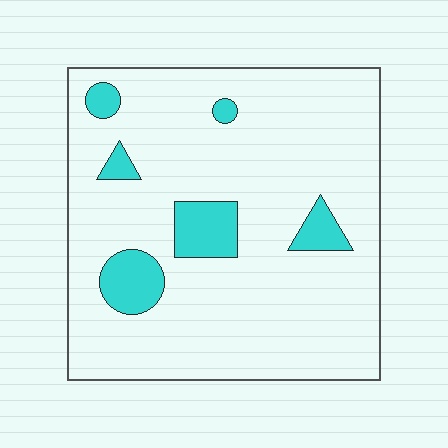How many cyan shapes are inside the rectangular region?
6.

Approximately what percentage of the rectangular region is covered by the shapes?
Approximately 10%.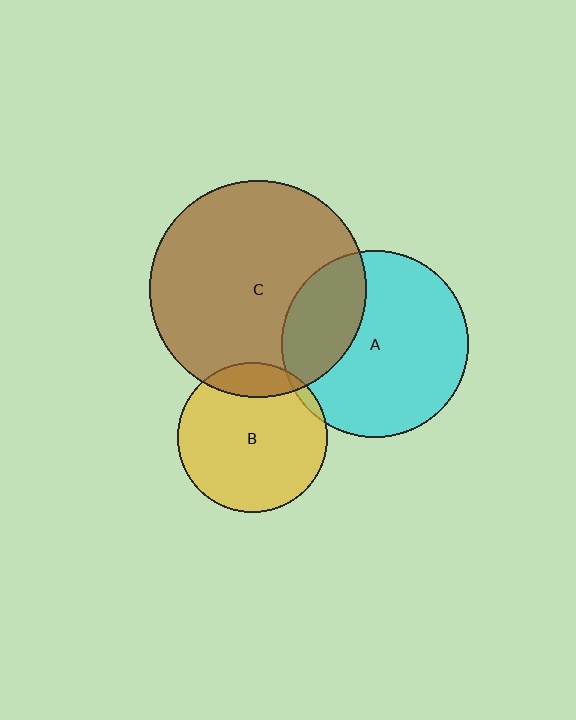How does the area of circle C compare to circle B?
Approximately 2.1 times.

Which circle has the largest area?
Circle C (brown).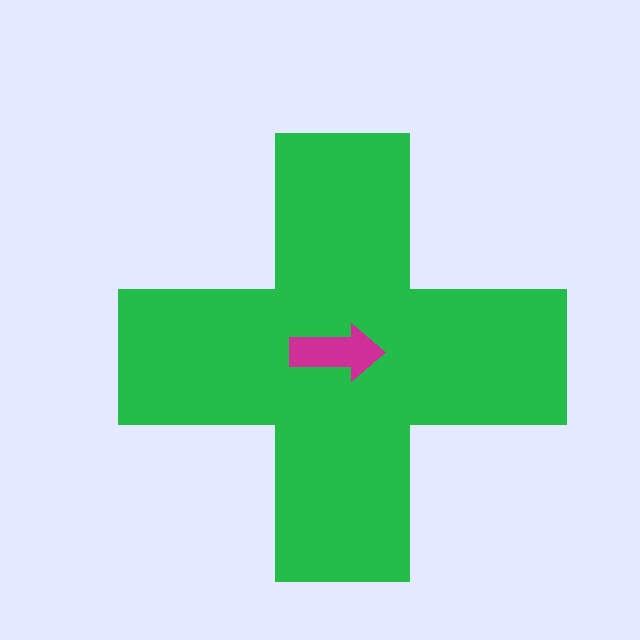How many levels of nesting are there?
2.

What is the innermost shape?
The magenta arrow.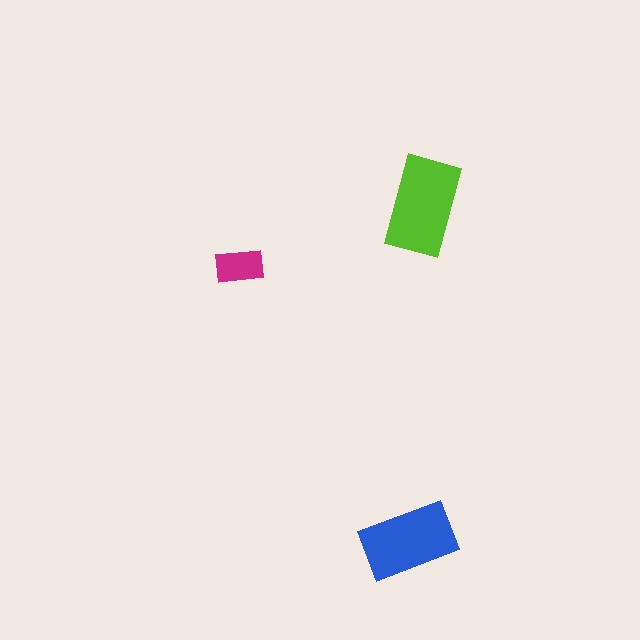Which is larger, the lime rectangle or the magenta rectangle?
The lime one.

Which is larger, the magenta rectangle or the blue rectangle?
The blue one.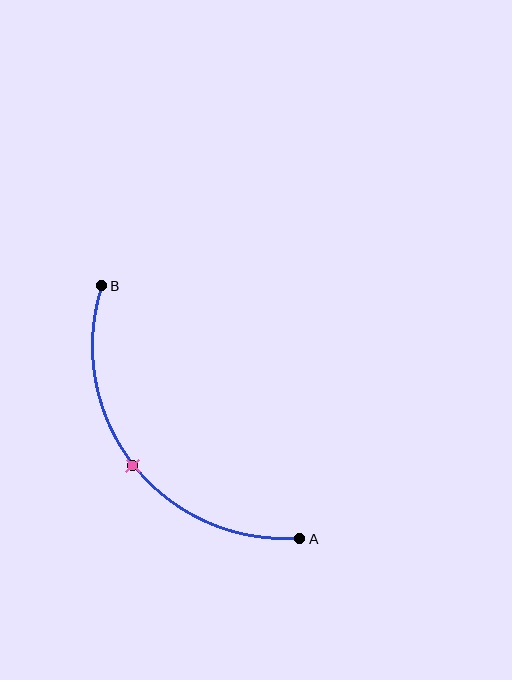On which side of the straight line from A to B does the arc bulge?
The arc bulges below and to the left of the straight line connecting A and B.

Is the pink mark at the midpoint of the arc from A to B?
Yes. The pink mark lies on the arc at equal arc-length from both A and B — it is the arc midpoint.